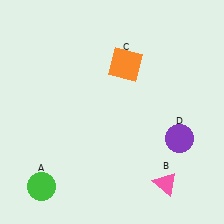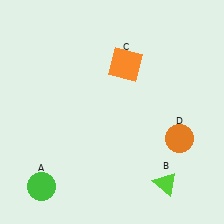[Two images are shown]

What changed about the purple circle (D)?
In Image 1, D is purple. In Image 2, it changed to orange.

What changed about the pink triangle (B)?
In Image 1, B is pink. In Image 2, it changed to lime.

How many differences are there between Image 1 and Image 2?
There are 2 differences between the two images.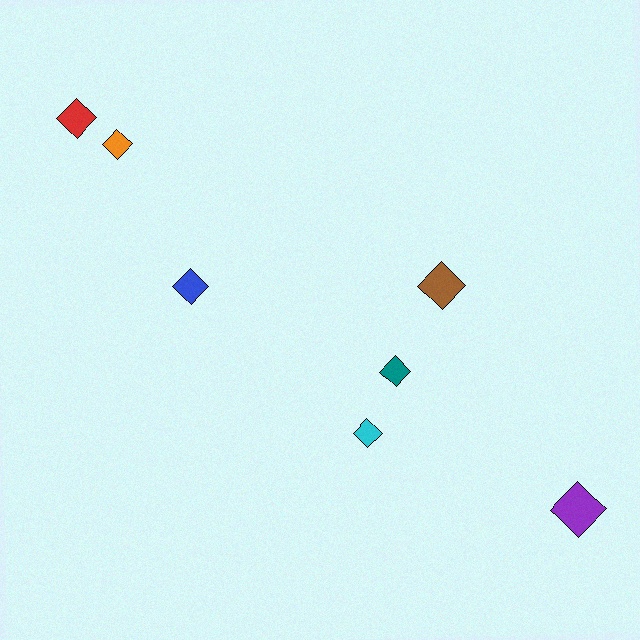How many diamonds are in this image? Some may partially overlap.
There are 7 diamonds.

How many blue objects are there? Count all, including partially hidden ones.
There is 1 blue object.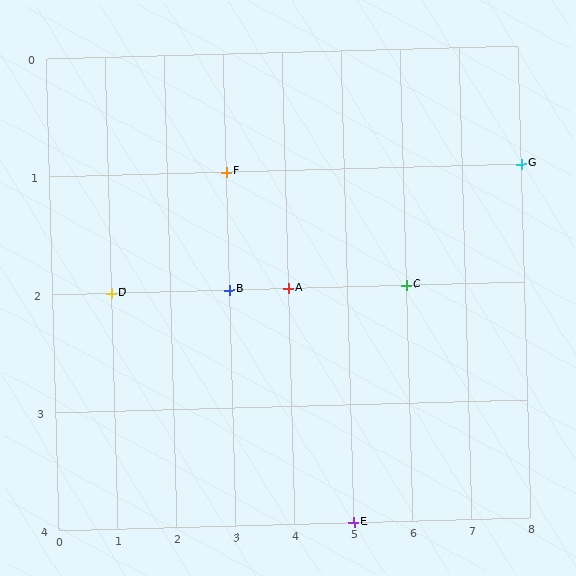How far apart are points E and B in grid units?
Points E and B are 2 columns and 2 rows apart (about 2.8 grid units diagonally).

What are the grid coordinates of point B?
Point B is at grid coordinates (3, 2).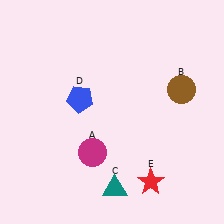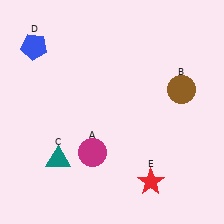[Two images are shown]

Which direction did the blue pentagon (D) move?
The blue pentagon (D) moved up.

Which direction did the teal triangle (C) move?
The teal triangle (C) moved left.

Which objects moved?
The objects that moved are: the teal triangle (C), the blue pentagon (D).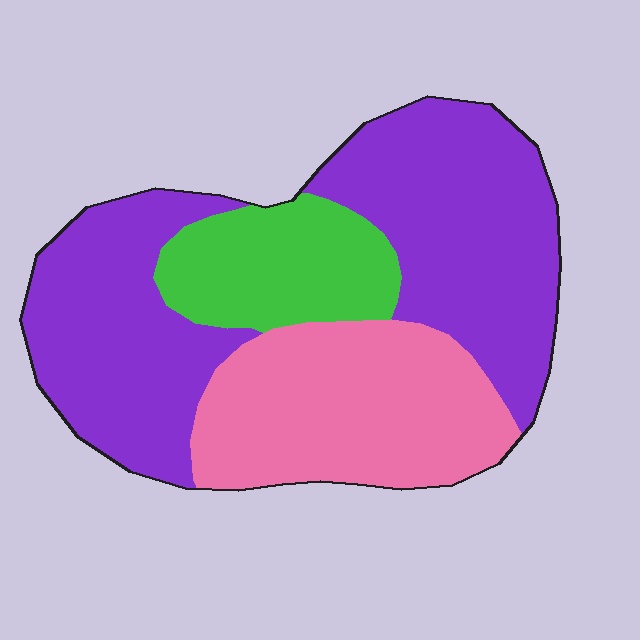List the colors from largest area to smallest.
From largest to smallest: purple, pink, green.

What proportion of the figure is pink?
Pink takes up about one quarter (1/4) of the figure.